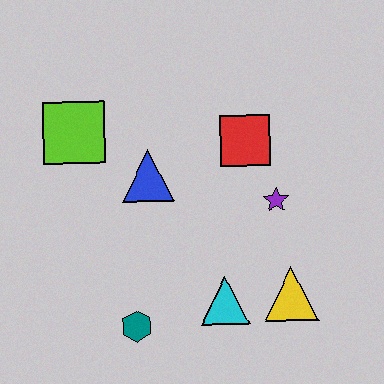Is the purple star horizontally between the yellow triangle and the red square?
Yes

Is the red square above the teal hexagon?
Yes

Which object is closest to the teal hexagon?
The cyan triangle is closest to the teal hexagon.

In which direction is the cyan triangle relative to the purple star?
The cyan triangle is below the purple star.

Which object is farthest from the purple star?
The lime square is farthest from the purple star.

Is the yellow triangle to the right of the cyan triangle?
Yes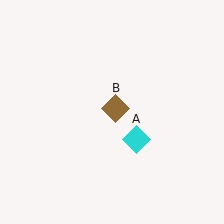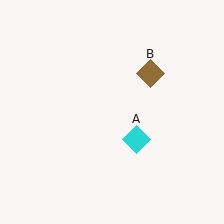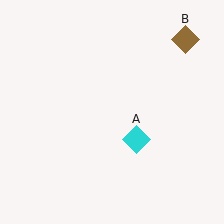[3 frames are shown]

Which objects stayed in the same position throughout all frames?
Cyan diamond (object A) remained stationary.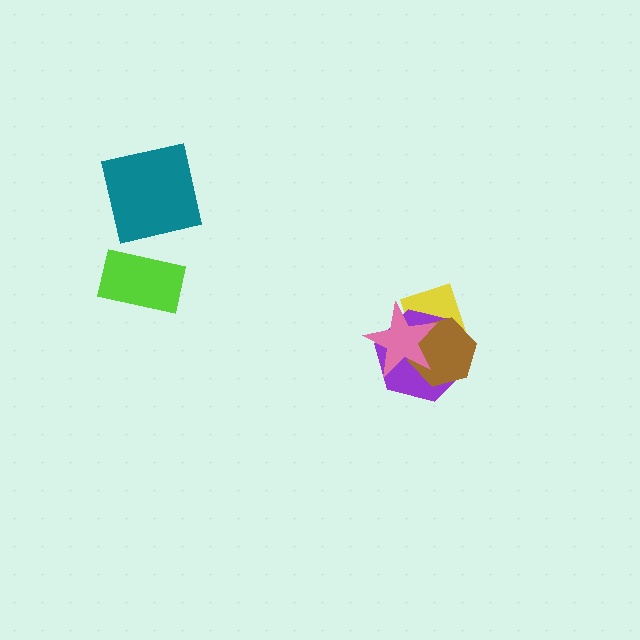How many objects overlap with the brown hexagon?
3 objects overlap with the brown hexagon.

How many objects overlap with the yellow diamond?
3 objects overlap with the yellow diamond.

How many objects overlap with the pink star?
3 objects overlap with the pink star.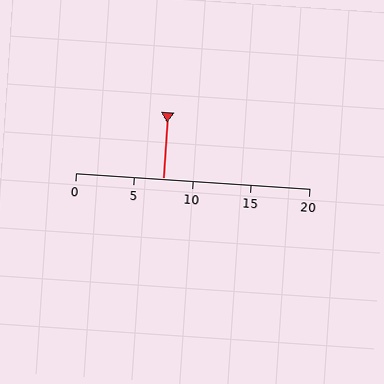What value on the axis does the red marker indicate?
The marker indicates approximately 7.5.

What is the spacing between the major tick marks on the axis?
The major ticks are spaced 5 apart.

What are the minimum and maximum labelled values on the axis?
The axis runs from 0 to 20.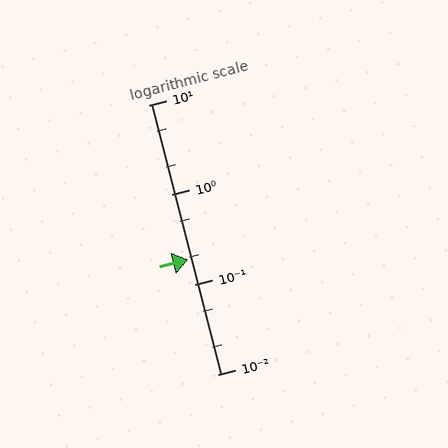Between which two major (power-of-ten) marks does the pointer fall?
The pointer is between 0.1 and 1.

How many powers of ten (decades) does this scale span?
The scale spans 3 decades, from 0.01 to 10.